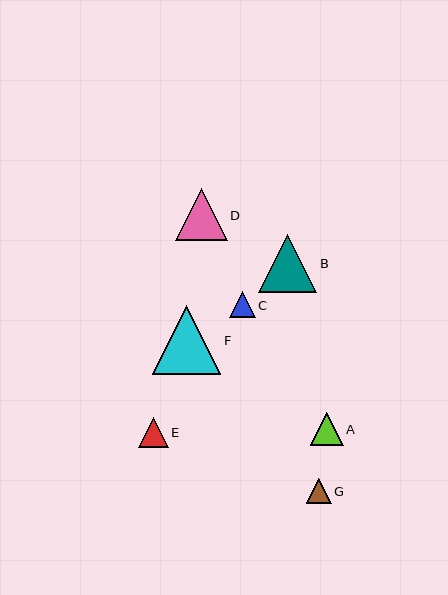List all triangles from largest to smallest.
From largest to smallest: F, B, D, A, E, C, G.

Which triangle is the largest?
Triangle F is the largest with a size of approximately 68 pixels.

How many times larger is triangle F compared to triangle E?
Triangle F is approximately 2.3 times the size of triangle E.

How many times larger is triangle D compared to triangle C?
Triangle D is approximately 2.0 times the size of triangle C.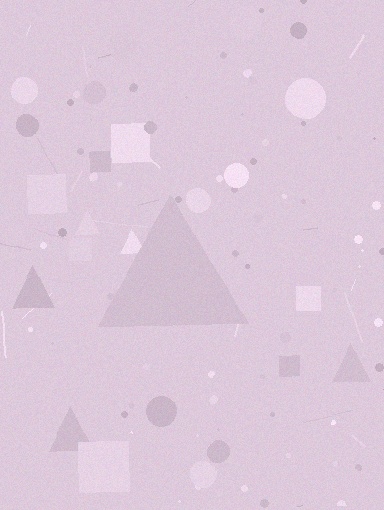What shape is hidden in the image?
A triangle is hidden in the image.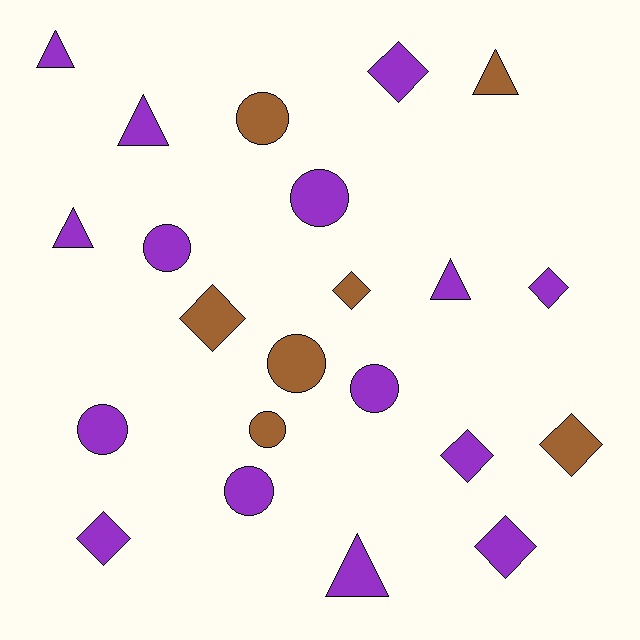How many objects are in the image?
There are 22 objects.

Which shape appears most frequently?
Circle, with 8 objects.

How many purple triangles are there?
There are 5 purple triangles.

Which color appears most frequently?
Purple, with 15 objects.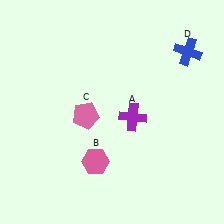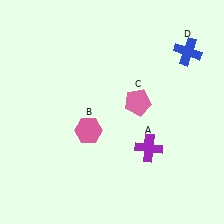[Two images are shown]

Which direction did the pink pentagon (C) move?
The pink pentagon (C) moved right.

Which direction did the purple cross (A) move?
The purple cross (A) moved down.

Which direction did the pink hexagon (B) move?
The pink hexagon (B) moved up.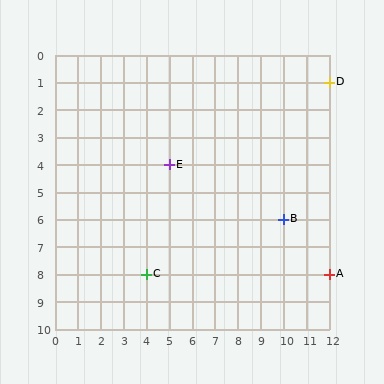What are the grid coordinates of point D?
Point D is at grid coordinates (12, 1).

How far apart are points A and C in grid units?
Points A and C are 8 columns apart.